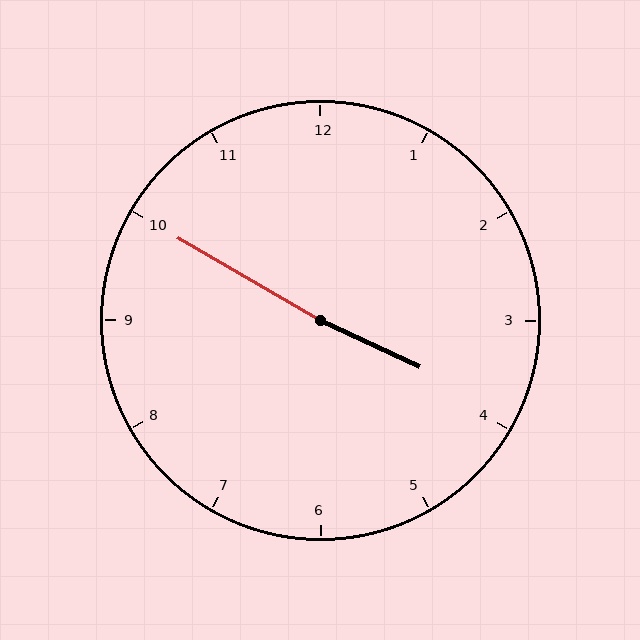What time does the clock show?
3:50.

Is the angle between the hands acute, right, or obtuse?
It is obtuse.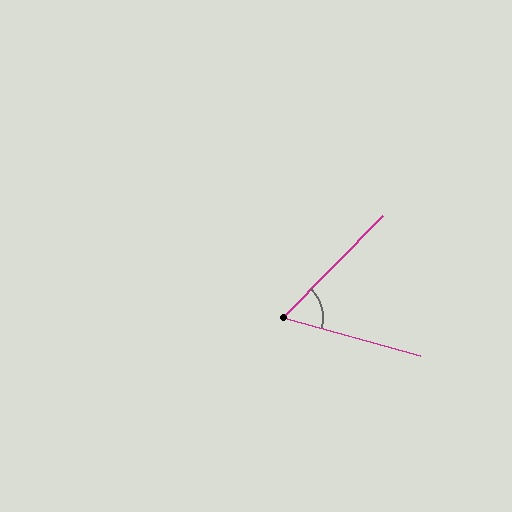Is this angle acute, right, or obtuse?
It is acute.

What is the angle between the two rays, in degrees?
Approximately 61 degrees.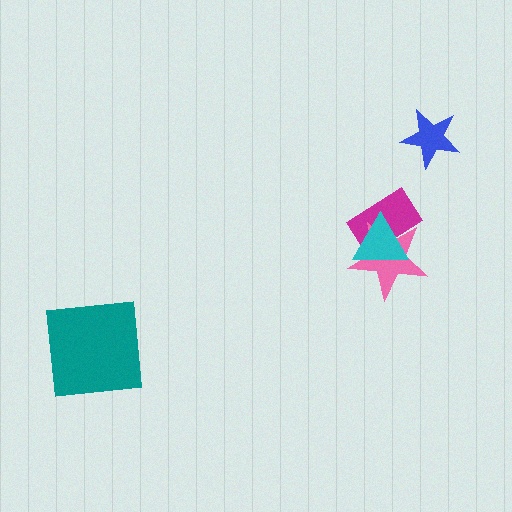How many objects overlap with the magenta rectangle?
2 objects overlap with the magenta rectangle.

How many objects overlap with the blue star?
0 objects overlap with the blue star.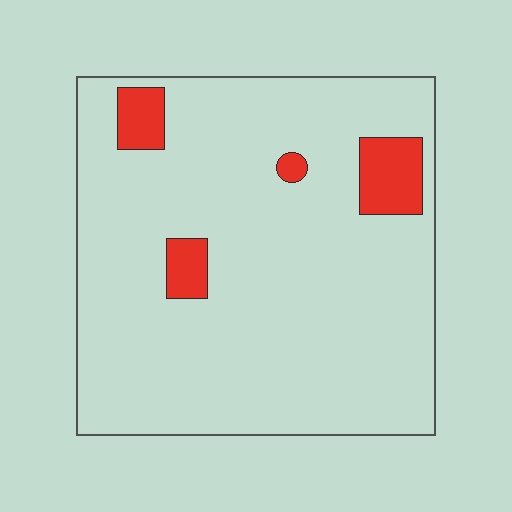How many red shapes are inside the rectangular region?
4.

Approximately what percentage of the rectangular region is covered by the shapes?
Approximately 10%.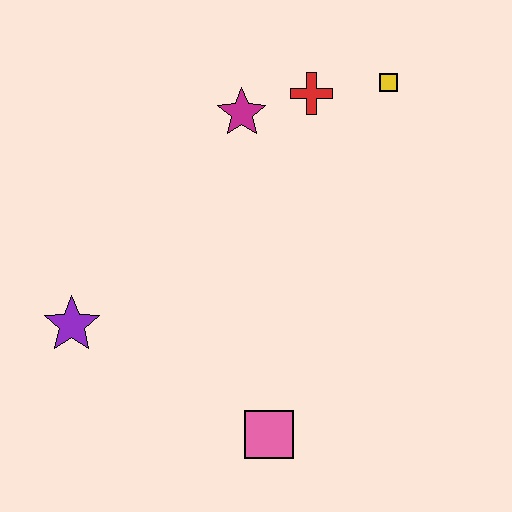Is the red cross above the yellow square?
No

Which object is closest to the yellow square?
The red cross is closest to the yellow square.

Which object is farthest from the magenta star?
The pink square is farthest from the magenta star.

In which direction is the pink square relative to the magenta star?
The pink square is below the magenta star.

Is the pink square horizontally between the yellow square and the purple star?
Yes